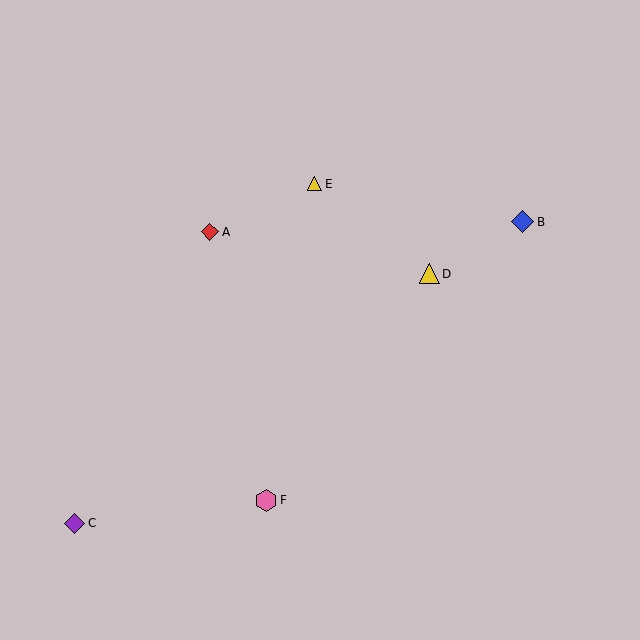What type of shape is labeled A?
Shape A is a red diamond.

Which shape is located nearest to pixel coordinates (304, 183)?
The yellow triangle (labeled E) at (314, 184) is nearest to that location.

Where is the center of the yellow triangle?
The center of the yellow triangle is at (314, 184).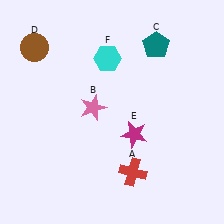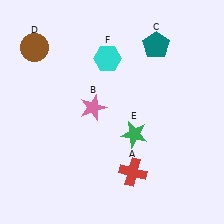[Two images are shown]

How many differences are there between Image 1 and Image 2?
There is 1 difference between the two images.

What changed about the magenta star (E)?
In Image 1, E is magenta. In Image 2, it changed to green.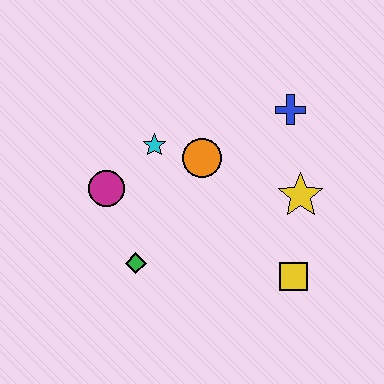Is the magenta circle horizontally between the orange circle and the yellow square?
No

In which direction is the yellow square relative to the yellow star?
The yellow square is below the yellow star.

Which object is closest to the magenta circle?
The cyan star is closest to the magenta circle.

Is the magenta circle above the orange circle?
No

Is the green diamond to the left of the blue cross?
Yes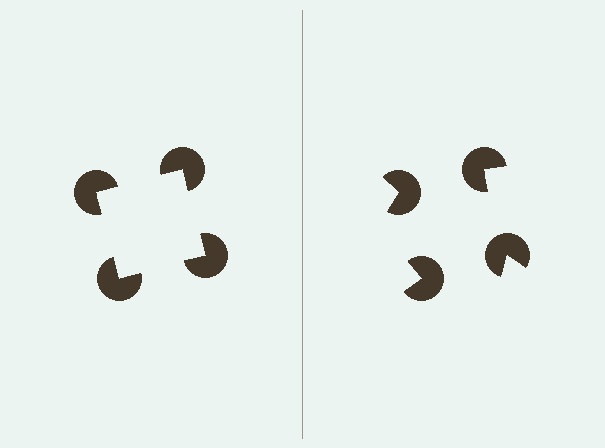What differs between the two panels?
The pac-man discs are positioned identically on both sides; only the wedge orientations differ. On the left they align to a square; on the right they are misaligned.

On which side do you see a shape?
An illusory square appears on the left side. On the right side the wedge cuts are rotated, so no coherent shape forms.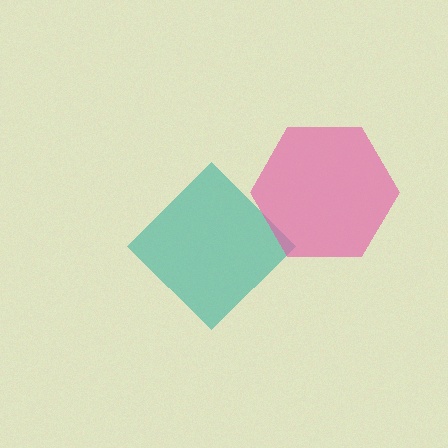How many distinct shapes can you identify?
There are 2 distinct shapes: a teal diamond, a pink hexagon.